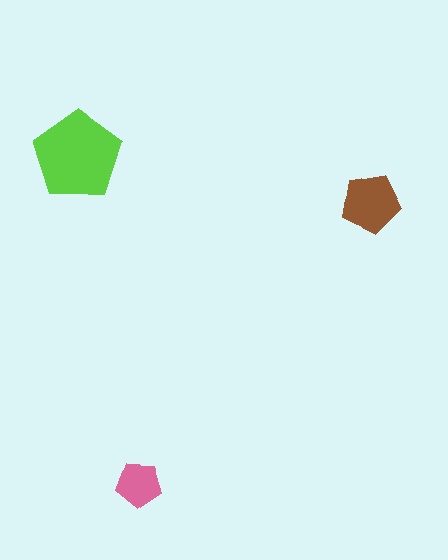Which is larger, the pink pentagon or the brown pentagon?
The brown one.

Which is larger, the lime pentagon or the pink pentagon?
The lime one.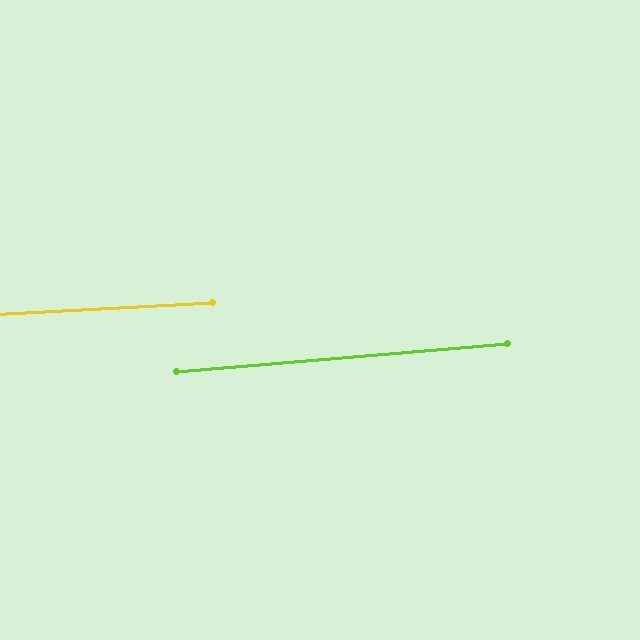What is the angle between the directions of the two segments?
Approximately 2 degrees.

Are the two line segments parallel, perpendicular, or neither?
Parallel — their directions differ by only 1.8°.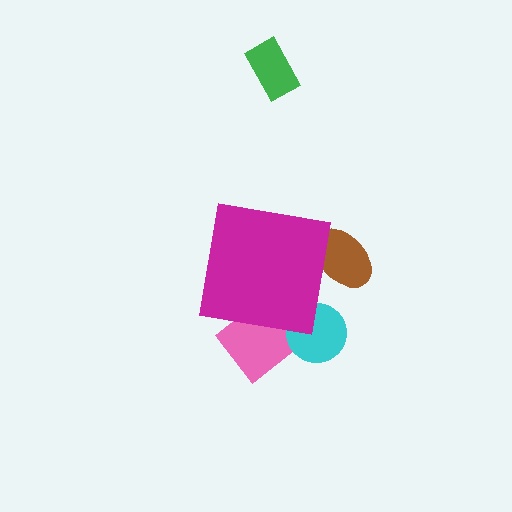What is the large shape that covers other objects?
A magenta square.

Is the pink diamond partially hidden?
Yes, the pink diamond is partially hidden behind the magenta square.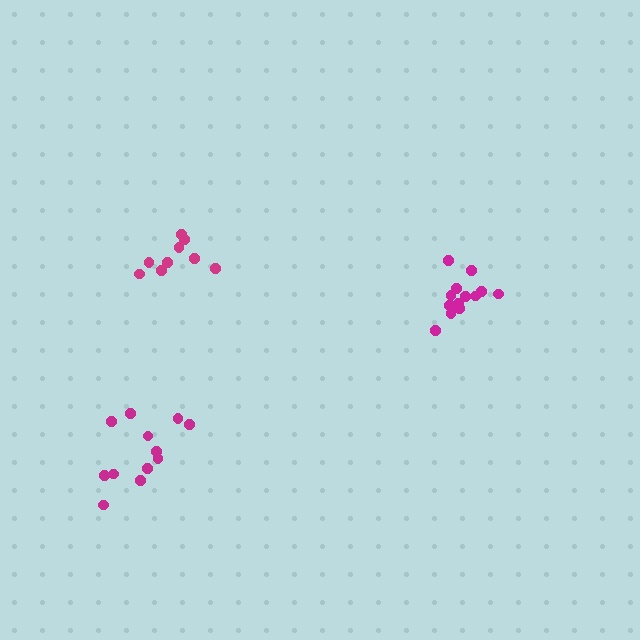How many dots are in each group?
Group 1: 9 dots, Group 2: 13 dots, Group 3: 12 dots (34 total).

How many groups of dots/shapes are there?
There are 3 groups.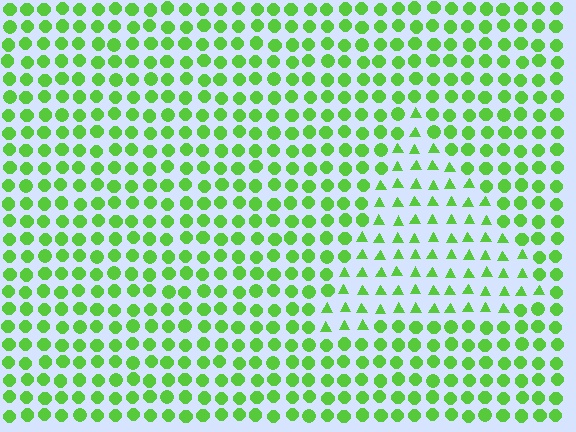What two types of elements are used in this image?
The image uses triangles inside the triangle region and circles outside it.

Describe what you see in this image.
The image is filled with small lime elements arranged in a uniform grid. A triangle-shaped region contains triangles, while the surrounding area contains circles. The boundary is defined purely by the change in element shape.